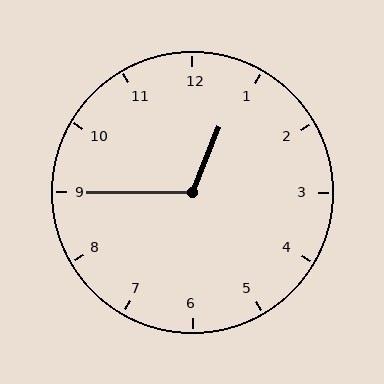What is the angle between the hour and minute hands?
Approximately 112 degrees.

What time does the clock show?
12:45.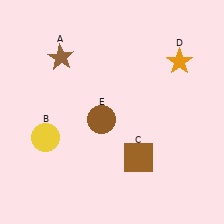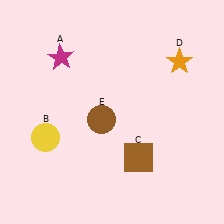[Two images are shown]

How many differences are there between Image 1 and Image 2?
There is 1 difference between the two images.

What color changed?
The star (A) changed from brown in Image 1 to magenta in Image 2.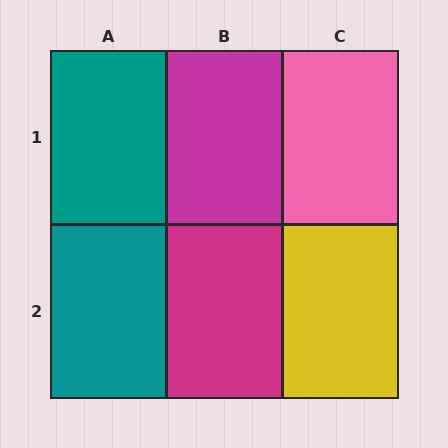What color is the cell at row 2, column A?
Teal.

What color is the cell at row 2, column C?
Yellow.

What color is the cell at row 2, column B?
Magenta.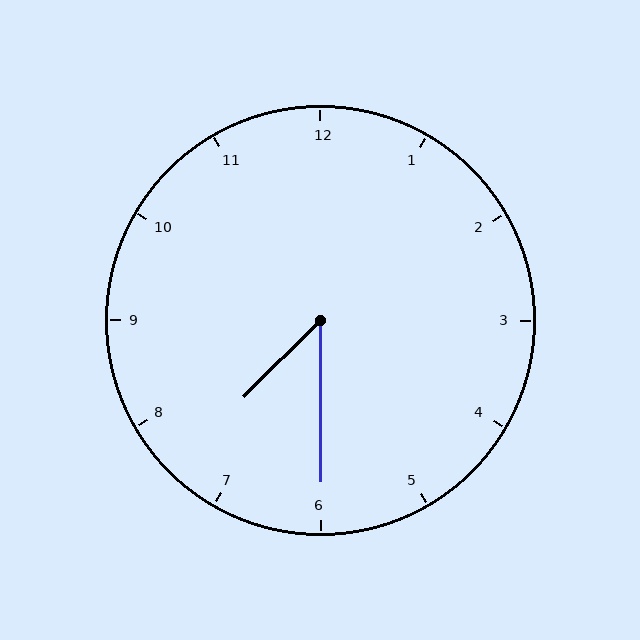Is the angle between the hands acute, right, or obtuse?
It is acute.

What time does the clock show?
7:30.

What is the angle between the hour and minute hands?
Approximately 45 degrees.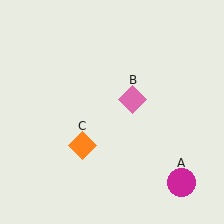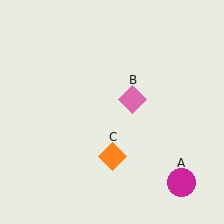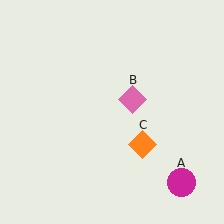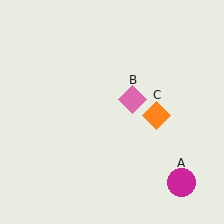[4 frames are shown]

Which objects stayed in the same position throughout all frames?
Magenta circle (object A) and pink diamond (object B) remained stationary.